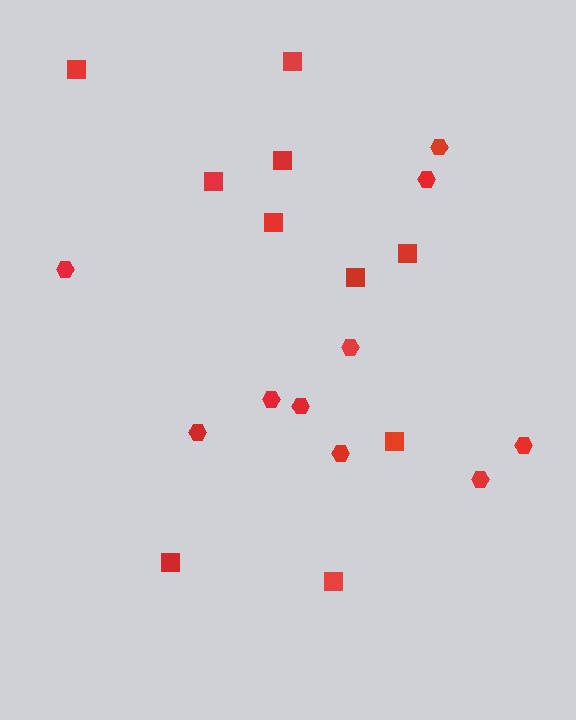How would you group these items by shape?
There are 2 groups: one group of hexagons (10) and one group of squares (10).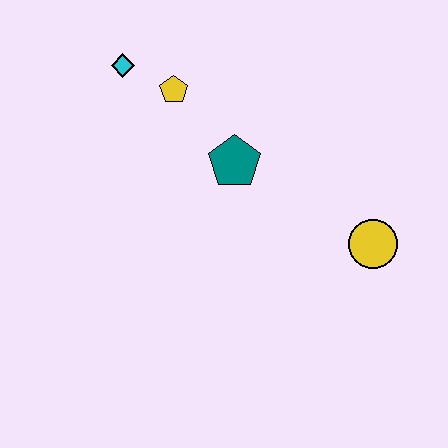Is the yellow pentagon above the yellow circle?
Yes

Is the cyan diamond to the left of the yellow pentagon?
Yes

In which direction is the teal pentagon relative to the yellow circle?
The teal pentagon is to the left of the yellow circle.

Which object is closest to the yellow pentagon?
The cyan diamond is closest to the yellow pentagon.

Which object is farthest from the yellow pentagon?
The yellow circle is farthest from the yellow pentagon.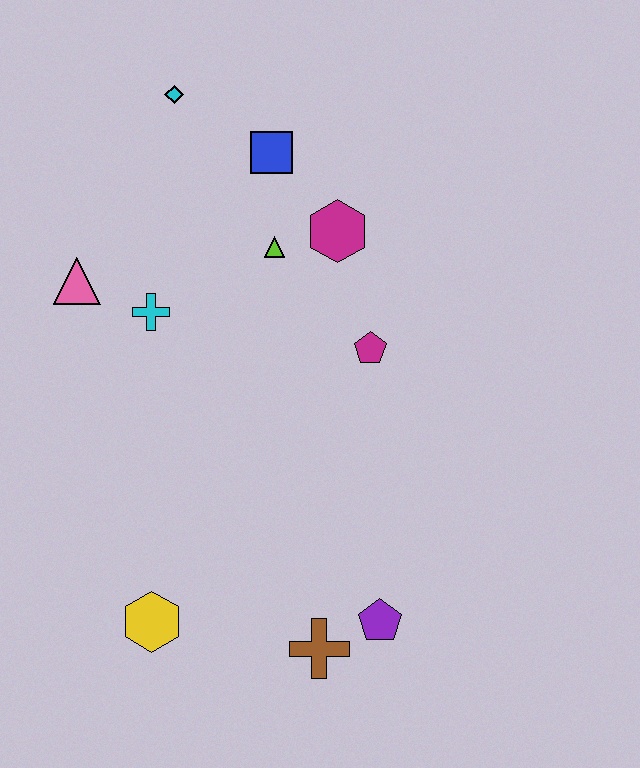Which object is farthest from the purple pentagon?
The cyan diamond is farthest from the purple pentagon.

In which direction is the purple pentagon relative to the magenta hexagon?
The purple pentagon is below the magenta hexagon.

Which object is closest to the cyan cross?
The pink triangle is closest to the cyan cross.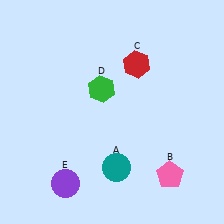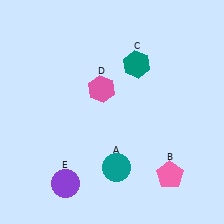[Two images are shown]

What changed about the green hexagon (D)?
In Image 1, D is green. In Image 2, it changed to pink.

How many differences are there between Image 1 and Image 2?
There are 2 differences between the two images.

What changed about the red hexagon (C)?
In Image 1, C is red. In Image 2, it changed to teal.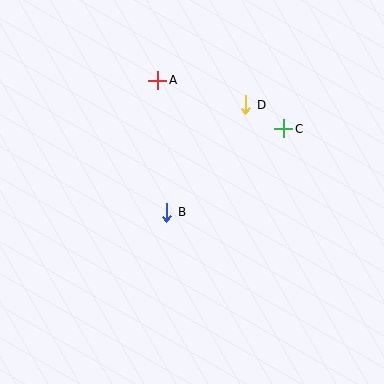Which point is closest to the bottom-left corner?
Point B is closest to the bottom-left corner.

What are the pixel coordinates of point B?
Point B is at (167, 212).